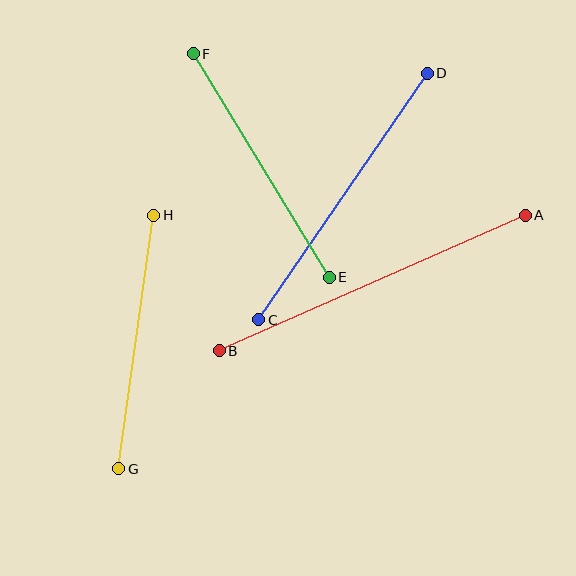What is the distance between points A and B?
The distance is approximately 334 pixels.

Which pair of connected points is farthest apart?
Points A and B are farthest apart.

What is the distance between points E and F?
The distance is approximately 262 pixels.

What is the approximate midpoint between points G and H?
The midpoint is at approximately (136, 342) pixels.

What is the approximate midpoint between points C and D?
The midpoint is at approximately (343, 197) pixels.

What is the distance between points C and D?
The distance is approximately 299 pixels.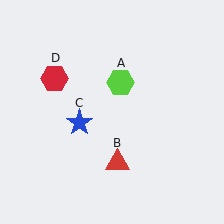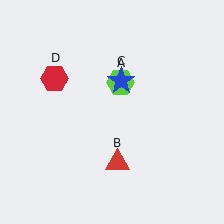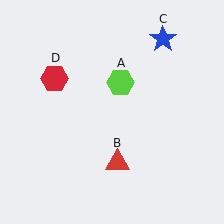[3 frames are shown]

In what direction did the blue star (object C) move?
The blue star (object C) moved up and to the right.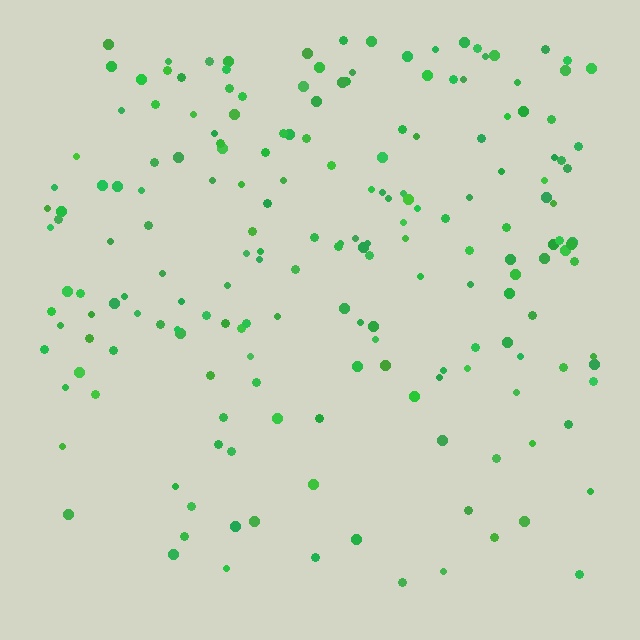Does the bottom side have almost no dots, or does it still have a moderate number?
Still a moderate number, just noticeably fewer than the top.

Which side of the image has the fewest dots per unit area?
The bottom.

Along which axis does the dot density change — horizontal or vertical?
Vertical.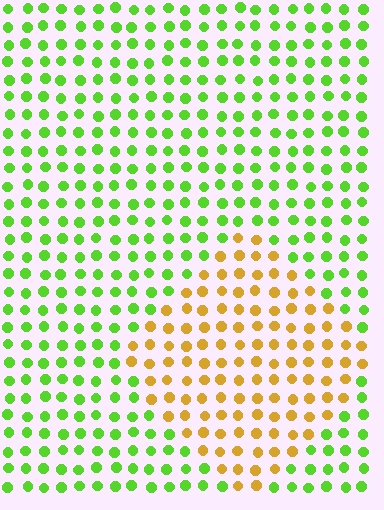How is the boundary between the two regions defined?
The boundary is defined purely by a slight shift in hue (about 63 degrees). Spacing, size, and orientation are identical on both sides.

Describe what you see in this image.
The image is filled with small lime elements in a uniform arrangement. A diamond-shaped region is visible where the elements are tinted to a slightly different hue, forming a subtle color boundary.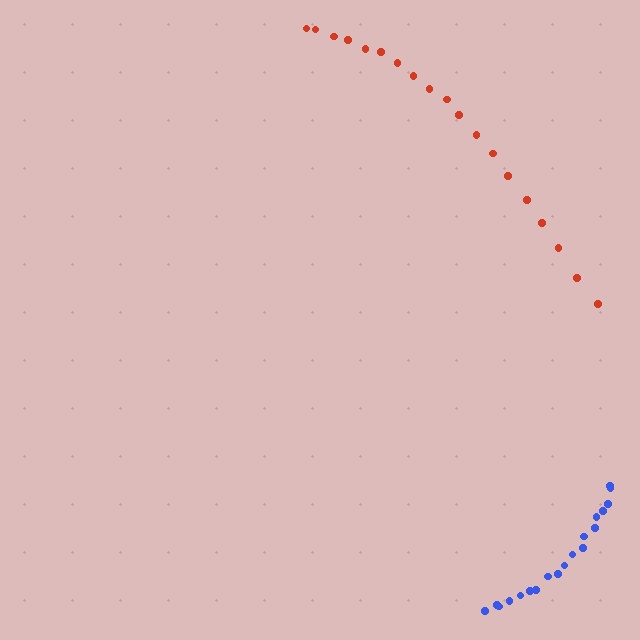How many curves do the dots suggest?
There are 2 distinct paths.